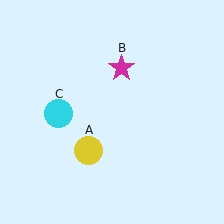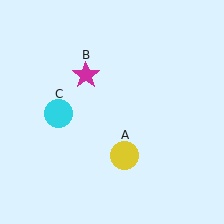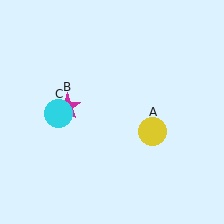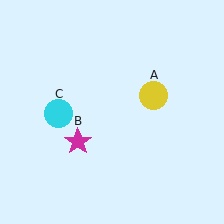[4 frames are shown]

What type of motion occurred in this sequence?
The yellow circle (object A), magenta star (object B) rotated counterclockwise around the center of the scene.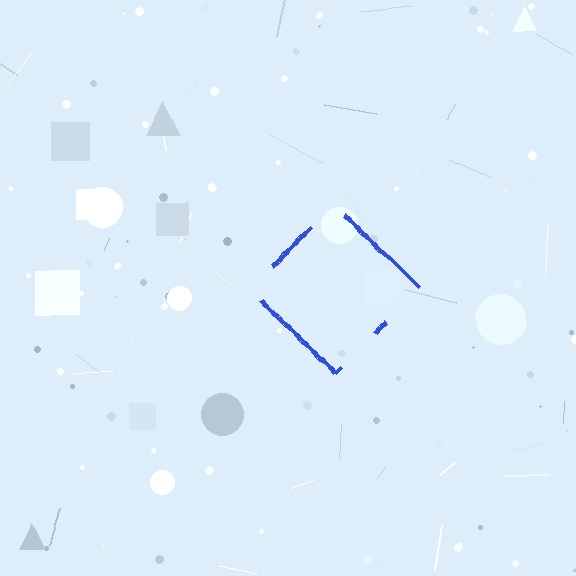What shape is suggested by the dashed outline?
The dashed outline suggests a diamond.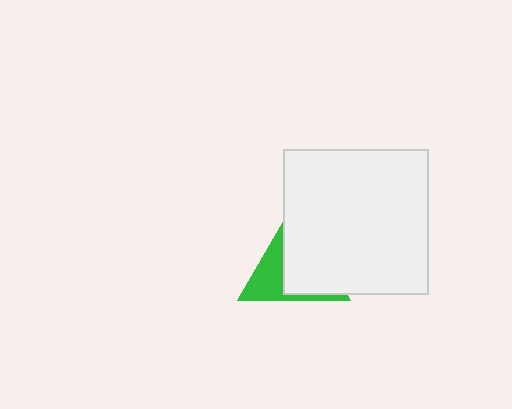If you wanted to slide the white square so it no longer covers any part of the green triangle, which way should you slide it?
Slide it right — that is the most direct way to separate the two shapes.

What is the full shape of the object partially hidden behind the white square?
The partially hidden object is a green triangle.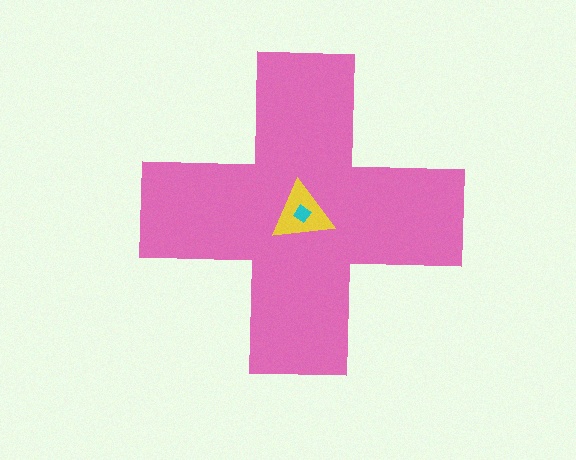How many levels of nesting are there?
3.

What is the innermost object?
The cyan diamond.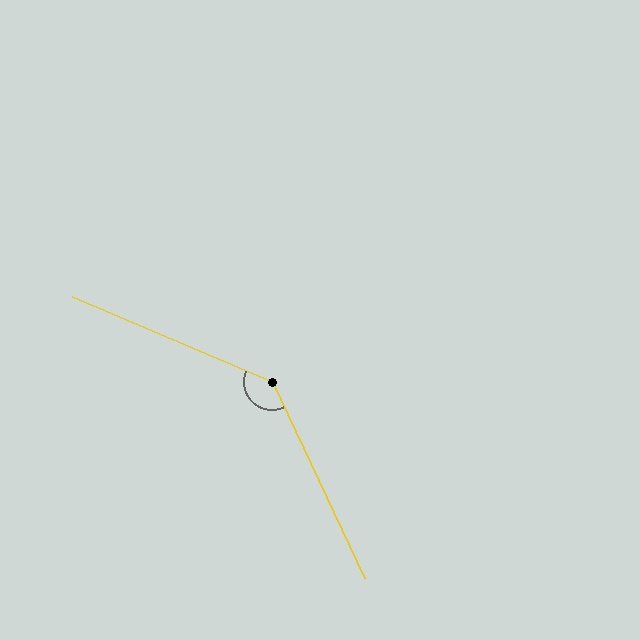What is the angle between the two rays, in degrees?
Approximately 138 degrees.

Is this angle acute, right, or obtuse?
It is obtuse.